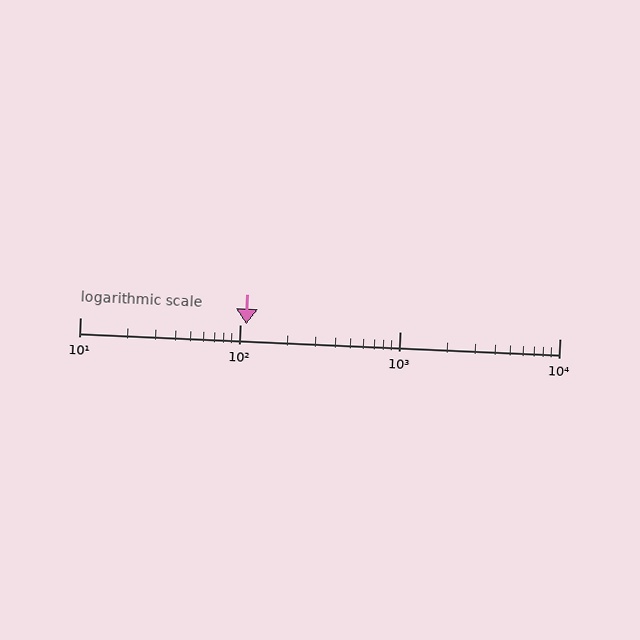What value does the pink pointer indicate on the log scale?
The pointer indicates approximately 110.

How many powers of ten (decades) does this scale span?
The scale spans 3 decades, from 10 to 10000.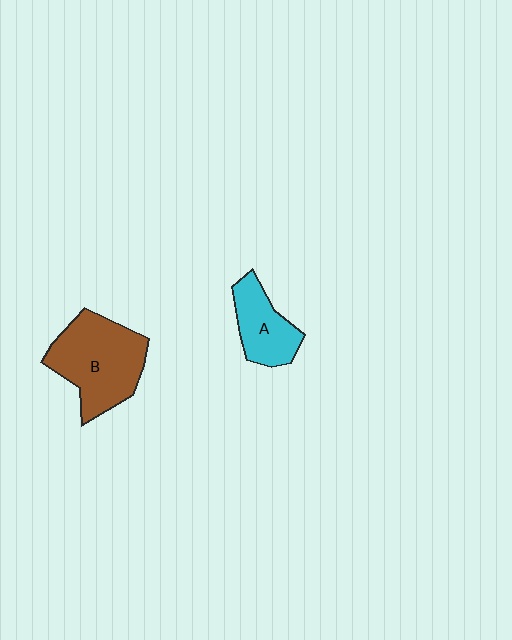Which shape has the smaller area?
Shape A (cyan).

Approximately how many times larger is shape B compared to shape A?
Approximately 1.8 times.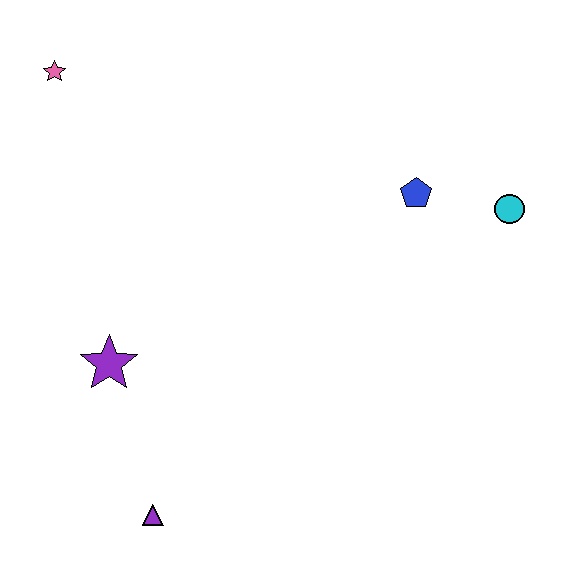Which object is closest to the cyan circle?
The blue pentagon is closest to the cyan circle.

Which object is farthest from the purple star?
The cyan circle is farthest from the purple star.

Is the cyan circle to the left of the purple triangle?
No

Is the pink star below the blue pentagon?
No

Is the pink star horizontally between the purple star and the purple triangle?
No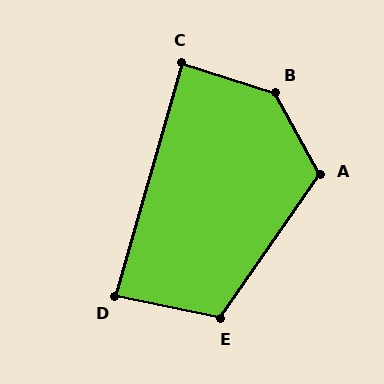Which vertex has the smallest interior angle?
D, at approximately 86 degrees.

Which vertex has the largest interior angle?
B, at approximately 136 degrees.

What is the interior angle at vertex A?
Approximately 116 degrees (obtuse).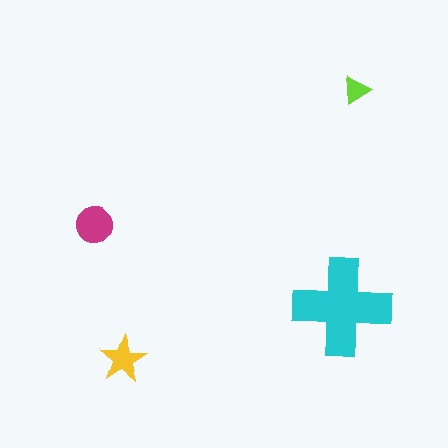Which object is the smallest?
The lime triangle.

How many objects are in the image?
There are 4 objects in the image.